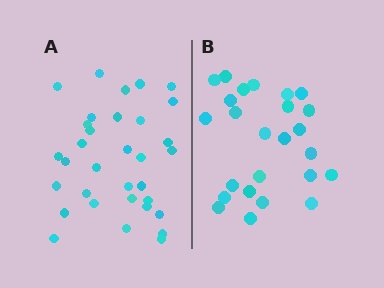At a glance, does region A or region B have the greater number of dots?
Region A (the left region) has more dots.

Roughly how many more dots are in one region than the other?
Region A has roughly 8 or so more dots than region B.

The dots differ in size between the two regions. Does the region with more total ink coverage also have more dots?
No. Region B has more total ink coverage because its dots are larger, but region A actually contains more individual dots. Total area can be misleading — the number of items is what matters here.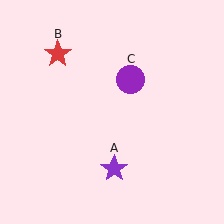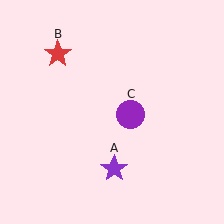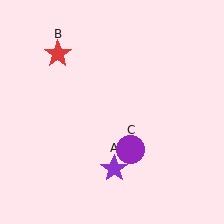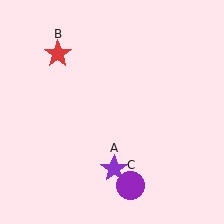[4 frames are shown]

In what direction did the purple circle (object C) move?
The purple circle (object C) moved down.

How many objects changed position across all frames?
1 object changed position: purple circle (object C).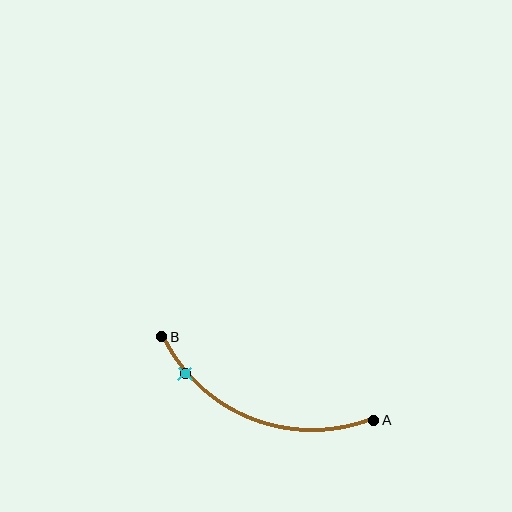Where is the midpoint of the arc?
The arc midpoint is the point on the curve farthest from the straight line joining A and B. It sits below that line.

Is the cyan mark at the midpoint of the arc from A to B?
No. The cyan mark lies on the arc but is closer to endpoint B. The arc midpoint would be at the point on the curve equidistant along the arc from both A and B.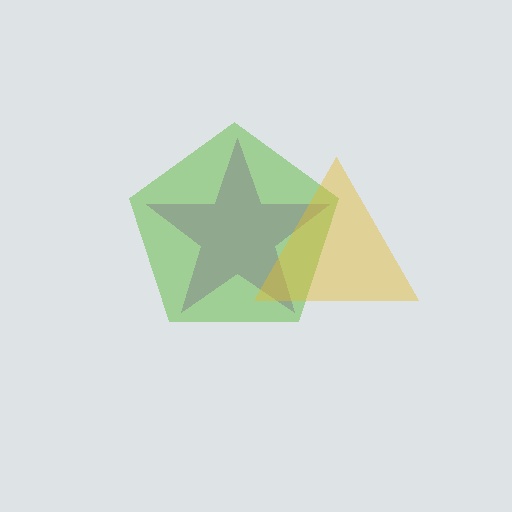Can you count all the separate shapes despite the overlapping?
Yes, there are 3 separate shapes.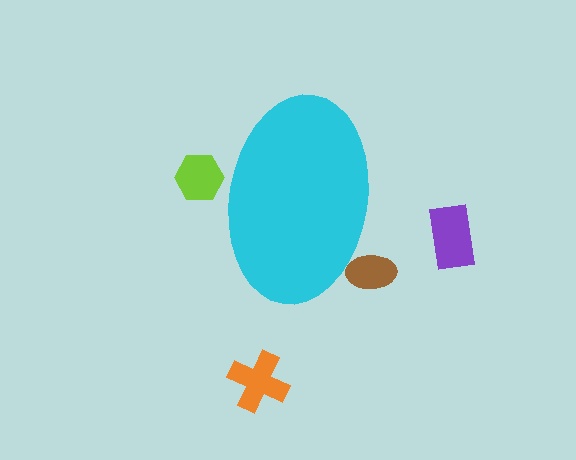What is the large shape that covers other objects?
A cyan ellipse.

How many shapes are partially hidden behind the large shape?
2 shapes are partially hidden.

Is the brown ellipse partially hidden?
Yes, the brown ellipse is partially hidden behind the cyan ellipse.